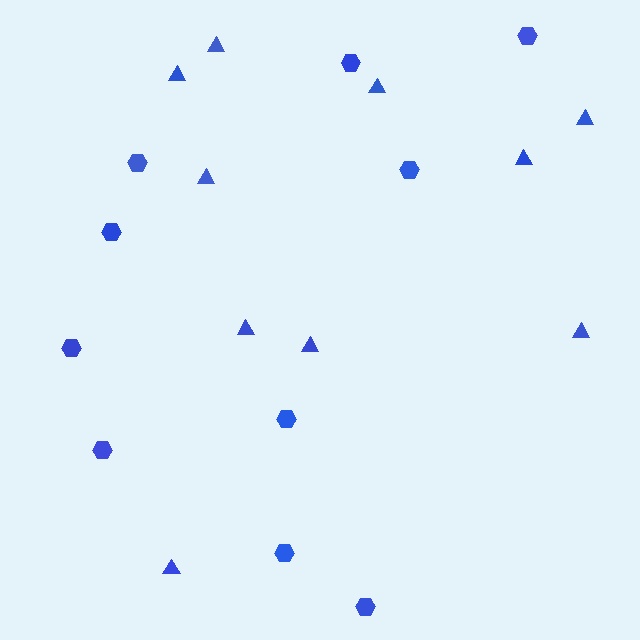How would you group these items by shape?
There are 2 groups: one group of hexagons (10) and one group of triangles (10).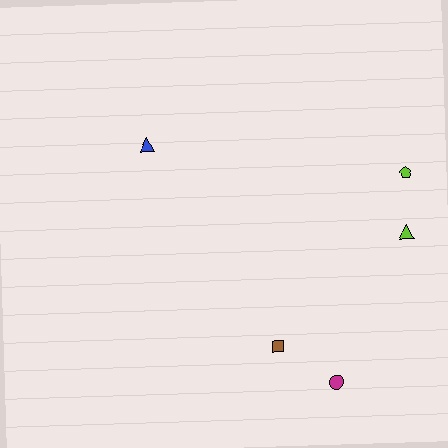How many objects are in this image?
There are 5 objects.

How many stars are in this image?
There are no stars.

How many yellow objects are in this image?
There are no yellow objects.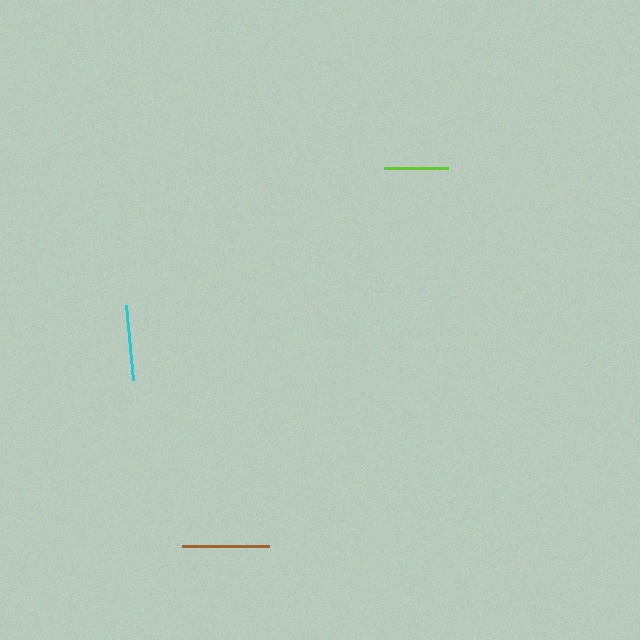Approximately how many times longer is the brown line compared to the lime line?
The brown line is approximately 1.4 times the length of the lime line.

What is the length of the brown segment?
The brown segment is approximately 87 pixels long.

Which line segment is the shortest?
The lime line is the shortest at approximately 64 pixels.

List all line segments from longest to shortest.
From longest to shortest: brown, cyan, lime.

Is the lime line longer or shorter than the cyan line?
The cyan line is longer than the lime line.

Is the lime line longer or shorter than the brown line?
The brown line is longer than the lime line.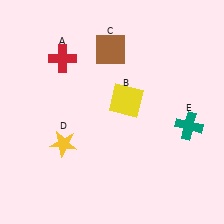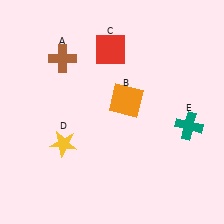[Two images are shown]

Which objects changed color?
A changed from red to brown. B changed from yellow to orange. C changed from brown to red.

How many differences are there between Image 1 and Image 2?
There are 3 differences between the two images.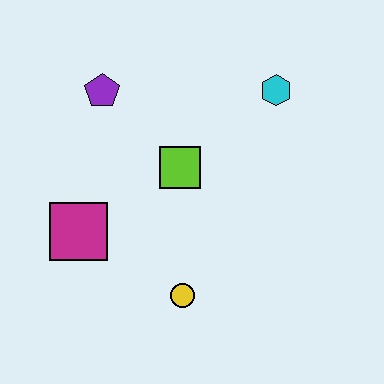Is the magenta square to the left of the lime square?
Yes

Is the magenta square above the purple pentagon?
No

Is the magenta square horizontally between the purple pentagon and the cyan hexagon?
No